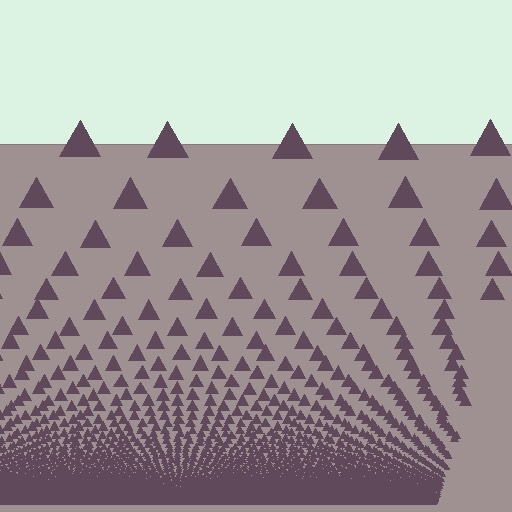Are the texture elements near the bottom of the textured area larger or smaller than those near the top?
Smaller. The gradient is inverted — elements near the bottom are smaller and denser.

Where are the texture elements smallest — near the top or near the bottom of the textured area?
Near the bottom.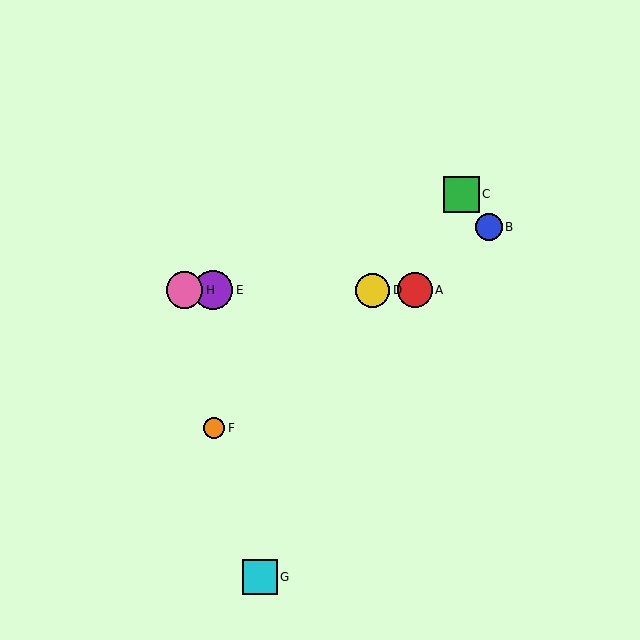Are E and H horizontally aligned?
Yes, both are at y≈290.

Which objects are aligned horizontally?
Objects A, D, E, H are aligned horizontally.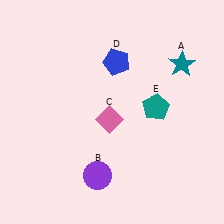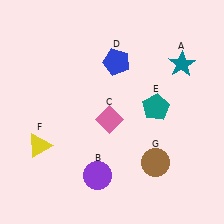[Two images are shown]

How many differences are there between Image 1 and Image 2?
There are 2 differences between the two images.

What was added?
A yellow triangle (F), a brown circle (G) were added in Image 2.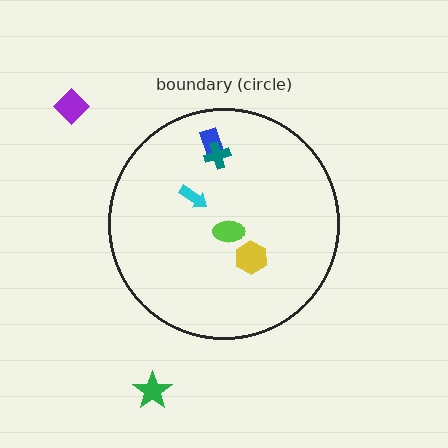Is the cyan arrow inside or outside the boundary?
Inside.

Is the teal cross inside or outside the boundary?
Inside.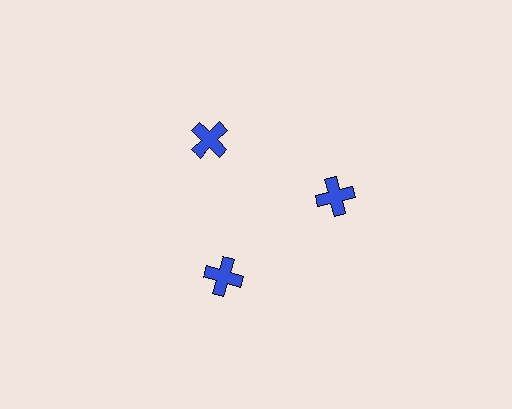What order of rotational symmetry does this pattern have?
This pattern has 3-fold rotational symmetry.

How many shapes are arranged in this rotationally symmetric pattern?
There are 3 shapes, arranged in 3 groups of 1.